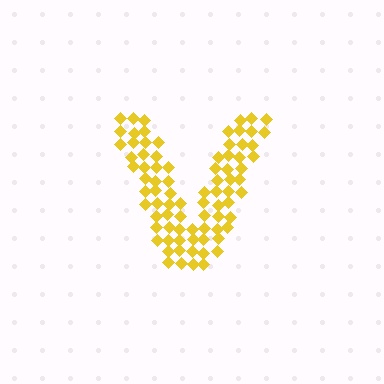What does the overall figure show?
The overall figure shows the letter V.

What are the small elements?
The small elements are diamonds.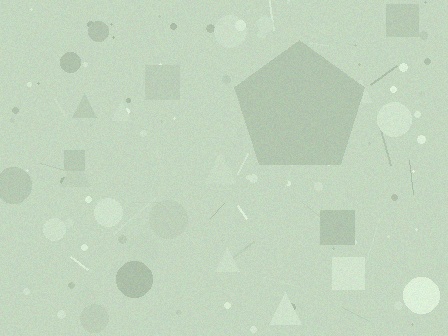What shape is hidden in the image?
A pentagon is hidden in the image.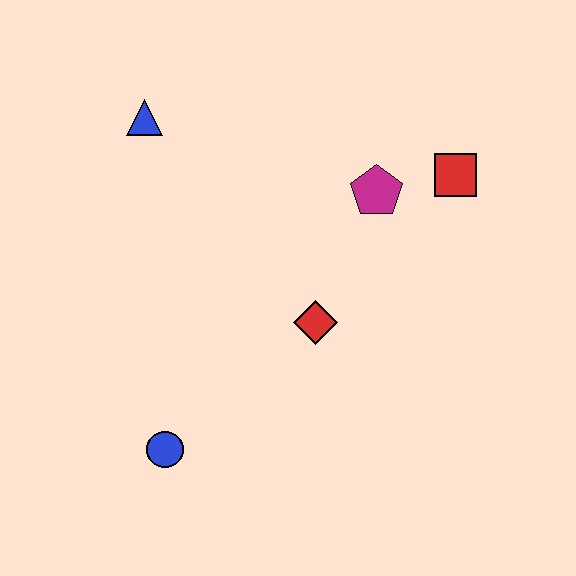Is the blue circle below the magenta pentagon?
Yes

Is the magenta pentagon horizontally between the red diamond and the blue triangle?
No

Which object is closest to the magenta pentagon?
The red square is closest to the magenta pentagon.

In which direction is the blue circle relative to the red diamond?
The blue circle is to the left of the red diamond.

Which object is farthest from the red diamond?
The blue triangle is farthest from the red diamond.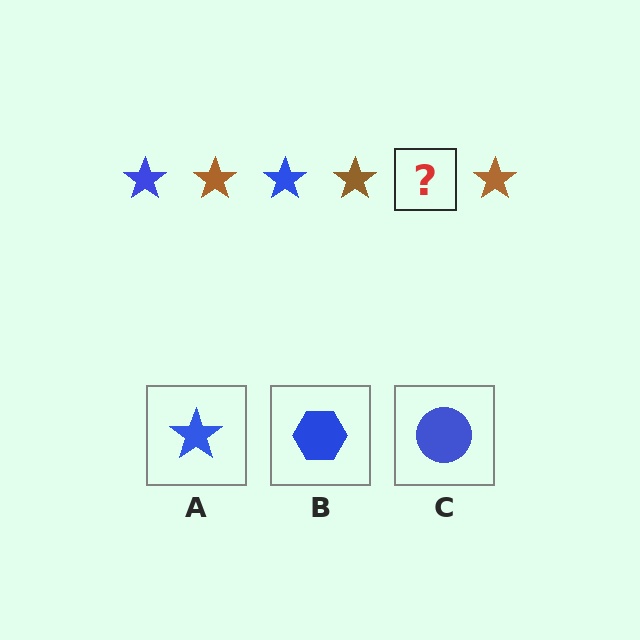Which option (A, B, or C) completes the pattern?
A.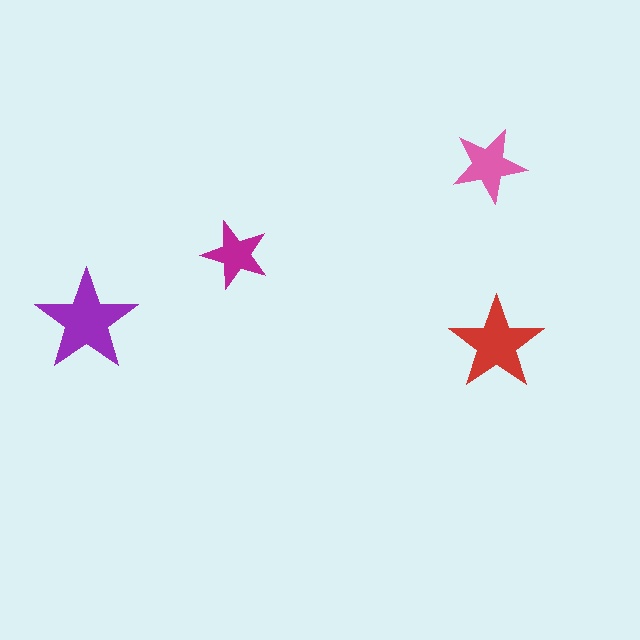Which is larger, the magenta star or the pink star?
The pink one.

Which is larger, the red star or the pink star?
The red one.